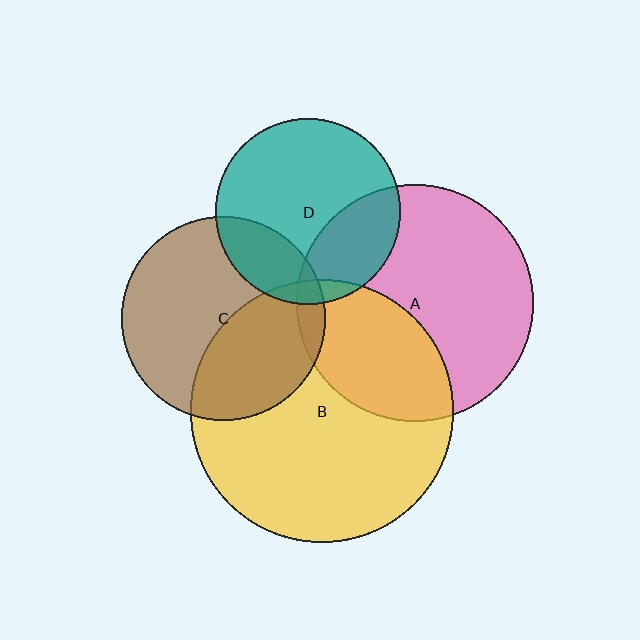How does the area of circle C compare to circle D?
Approximately 1.2 times.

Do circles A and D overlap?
Yes.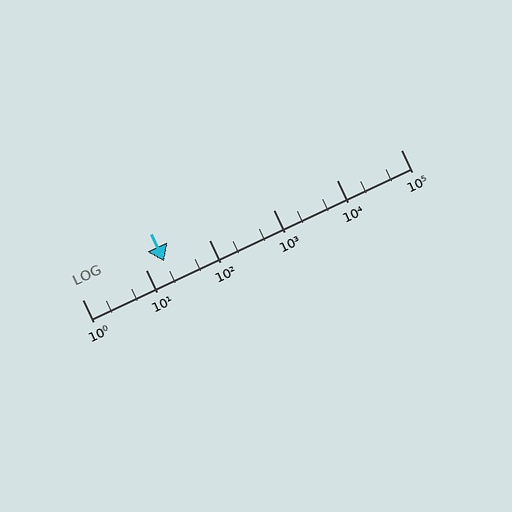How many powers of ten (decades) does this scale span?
The scale spans 5 decades, from 1 to 100000.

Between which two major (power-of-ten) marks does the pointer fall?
The pointer is between 10 and 100.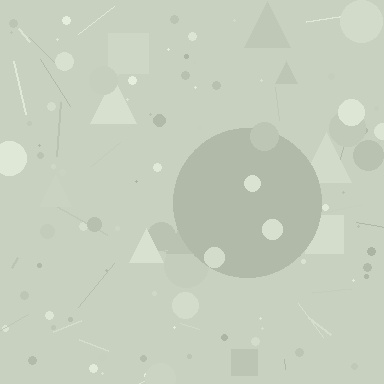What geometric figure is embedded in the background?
A circle is embedded in the background.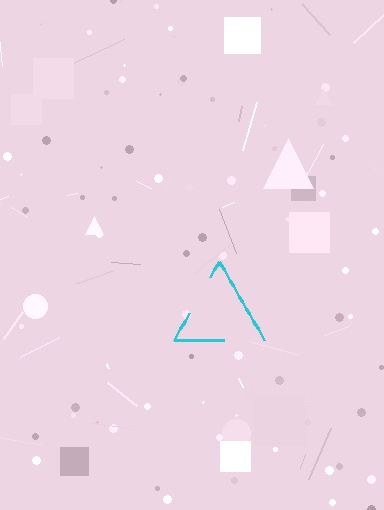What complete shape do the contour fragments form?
The contour fragments form a triangle.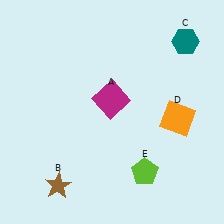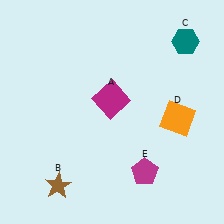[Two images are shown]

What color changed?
The pentagon (E) changed from lime in Image 1 to magenta in Image 2.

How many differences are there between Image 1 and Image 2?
There is 1 difference between the two images.